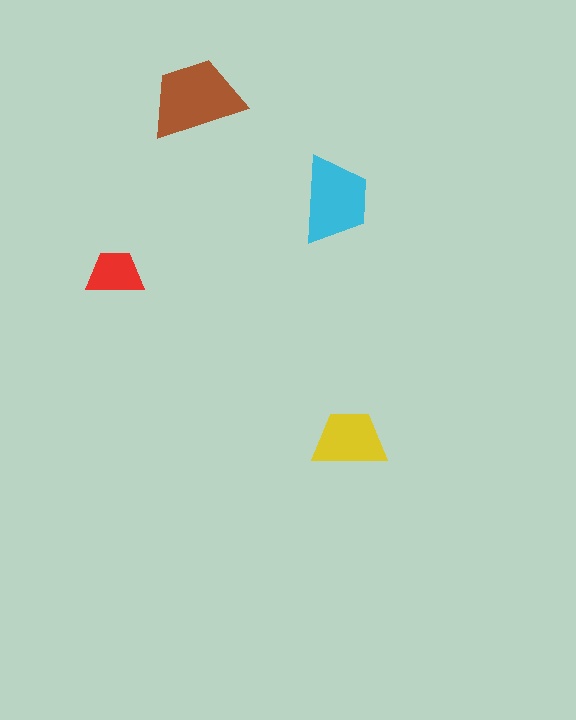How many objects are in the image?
There are 4 objects in the image.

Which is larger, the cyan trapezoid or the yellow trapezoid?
The cyan one.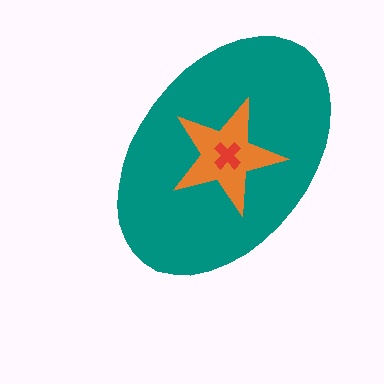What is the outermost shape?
The teal ellipse.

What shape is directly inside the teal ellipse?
The orange star.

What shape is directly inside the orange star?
The red cross.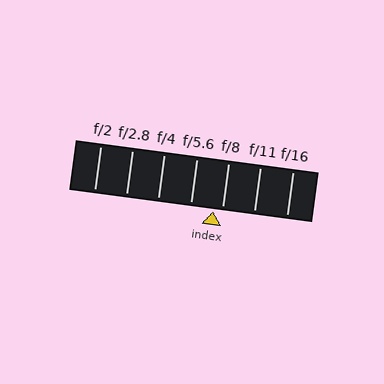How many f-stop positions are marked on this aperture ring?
There are 7 f-stop positions marked.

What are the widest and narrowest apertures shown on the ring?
The widest aperture shown is f/2 and the narrowest is f/16.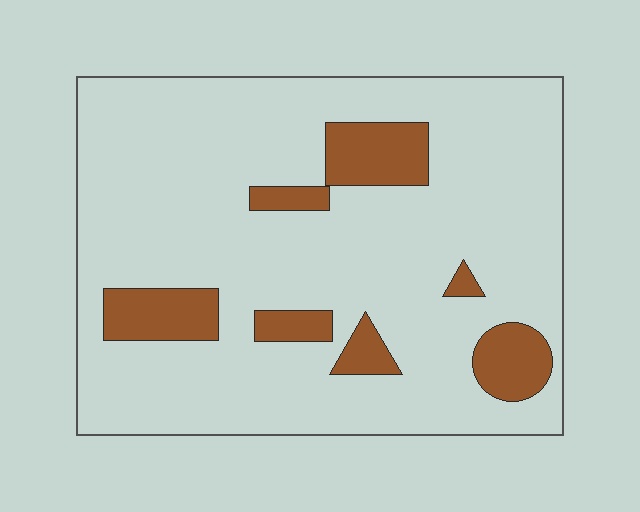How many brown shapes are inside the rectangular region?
7.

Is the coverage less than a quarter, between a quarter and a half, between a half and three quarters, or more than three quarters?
Less than a quarter.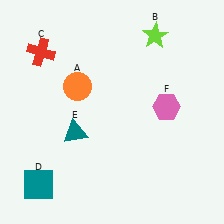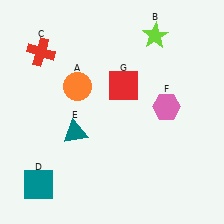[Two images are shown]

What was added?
A red square (G) was added in Image 2.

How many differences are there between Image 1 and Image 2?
There is 1 difference between the two images.